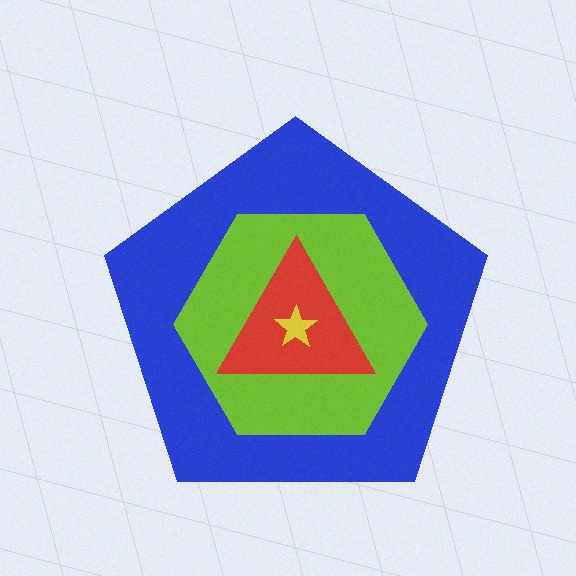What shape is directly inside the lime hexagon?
The red triangle.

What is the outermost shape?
The blue pentagon.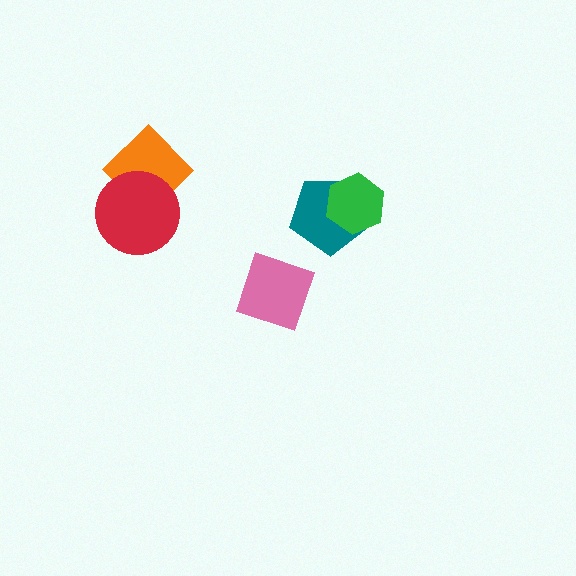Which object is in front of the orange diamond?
The red circle is in front of the orange diamond.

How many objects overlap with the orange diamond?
1 object overlaps with the orange diamond.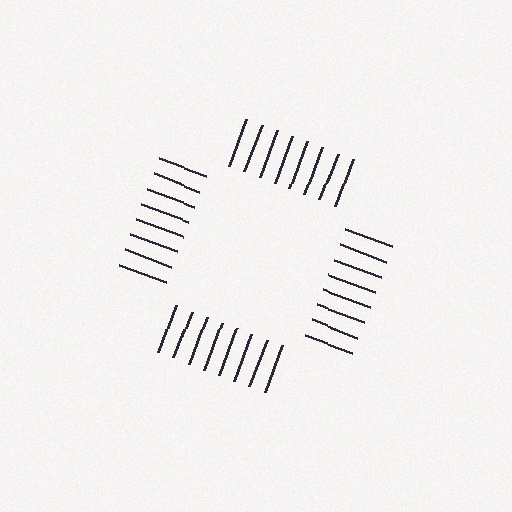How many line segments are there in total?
32 — 8 along each of the 4 edges.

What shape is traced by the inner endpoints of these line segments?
An illusory square — the line segments terminate on its edges but no continuous stroke is drawn.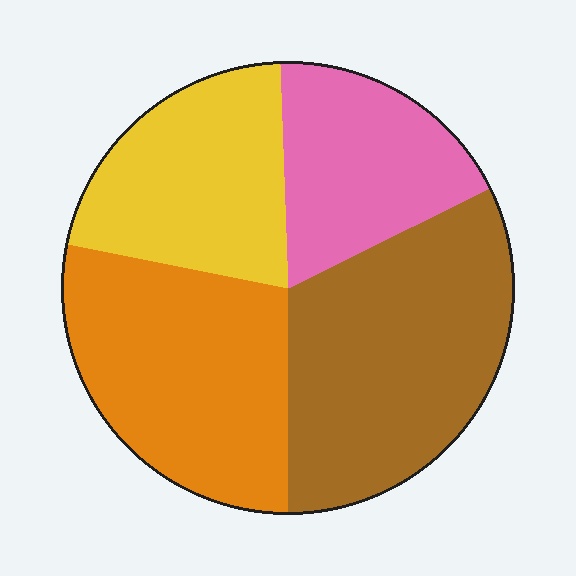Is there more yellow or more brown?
Brown.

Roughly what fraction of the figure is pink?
Pink takes up about one sixth (1/6) of the figure.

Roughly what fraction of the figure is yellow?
Yellow covers roughly 20% of the figure.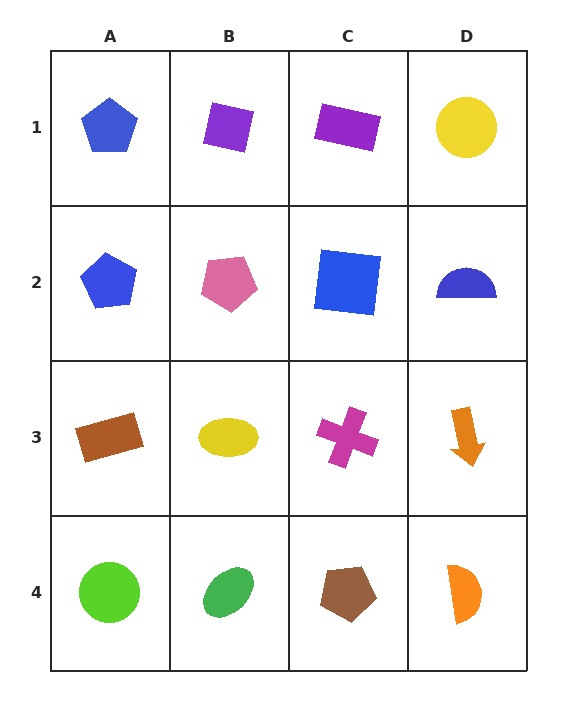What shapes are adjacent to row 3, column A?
A blue pentagon (row 2, column A), a lime circle (row 4, column A), a yellow ellipse (row 3, column B).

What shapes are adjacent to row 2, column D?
A yellow circle (row 1, column D), an orange arrow (row 3, column D), a blue square (row 2, column C).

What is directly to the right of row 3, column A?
A yellow ellipse.